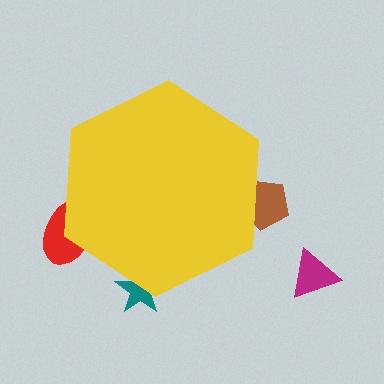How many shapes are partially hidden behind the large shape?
3 shapes are partially hidden.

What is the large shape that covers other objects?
A yellow hexagon.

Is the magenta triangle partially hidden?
No, the magenta triangle is fully visible.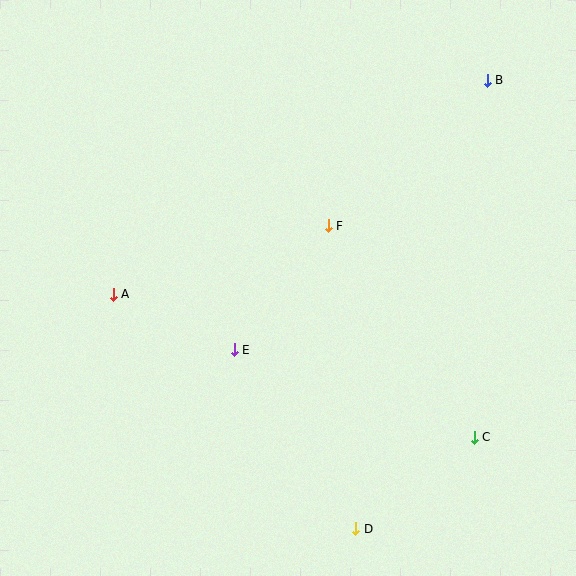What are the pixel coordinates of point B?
Point B is at (487, 80).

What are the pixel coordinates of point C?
Point C is at (474, 437).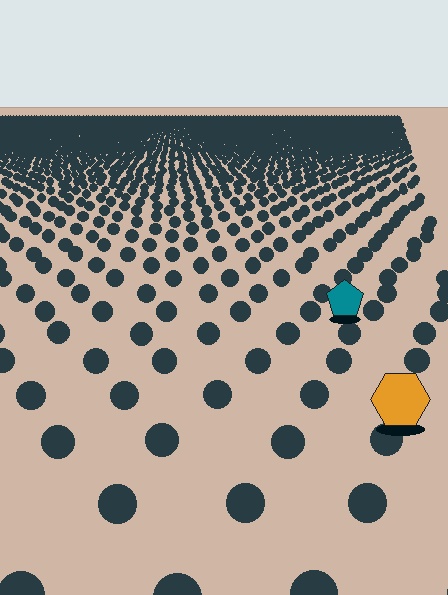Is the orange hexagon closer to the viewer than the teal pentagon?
Yes. The orange hexagon is closer — you can tell from the texture gradient: the ground texture is coarser near it.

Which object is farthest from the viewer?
The teal pentagon is farthest from the viewer. It appears smaller and the ground texture around it is denser.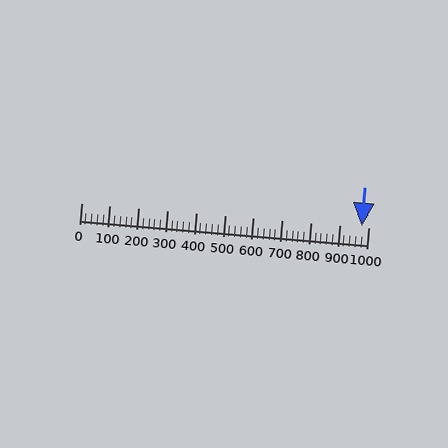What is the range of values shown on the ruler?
The ruler shows values from 0 to 1000.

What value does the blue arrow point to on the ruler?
The blue arrow points to approximately 977.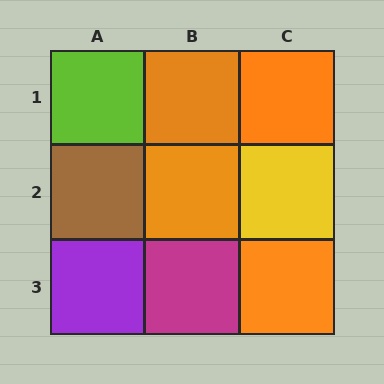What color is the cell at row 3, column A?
Purple.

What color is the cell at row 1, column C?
Orange.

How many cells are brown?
1 cell is brown.